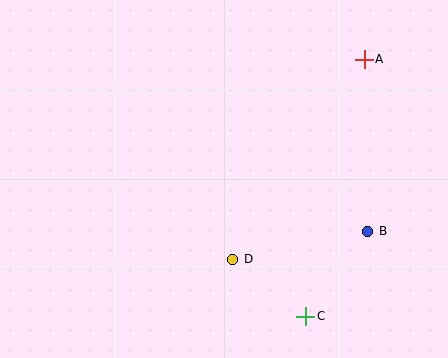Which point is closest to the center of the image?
Point D at (233, 259) is closest to the center.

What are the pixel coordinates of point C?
Point C is at (306, 316).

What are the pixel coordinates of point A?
Point A is at (364, 59).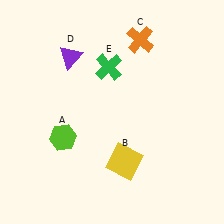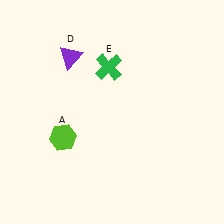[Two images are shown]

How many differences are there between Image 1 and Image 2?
There are 2 differences between the two images.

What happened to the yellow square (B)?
The yellow square (B) was removed in Image 2. It was in the bottom-right area of Image 1.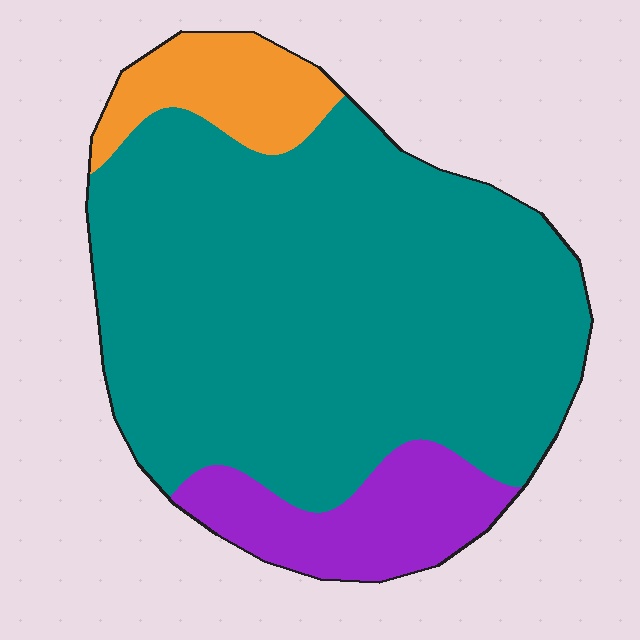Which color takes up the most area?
Teal, at roughly 75%.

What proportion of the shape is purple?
Purple covers roughly 15% of the shape.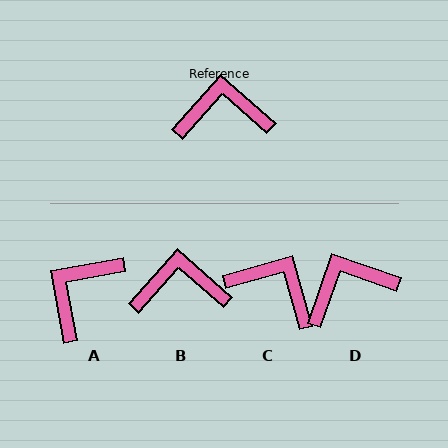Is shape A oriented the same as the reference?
No, it is off by about 52 degrees.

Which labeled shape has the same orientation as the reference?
B.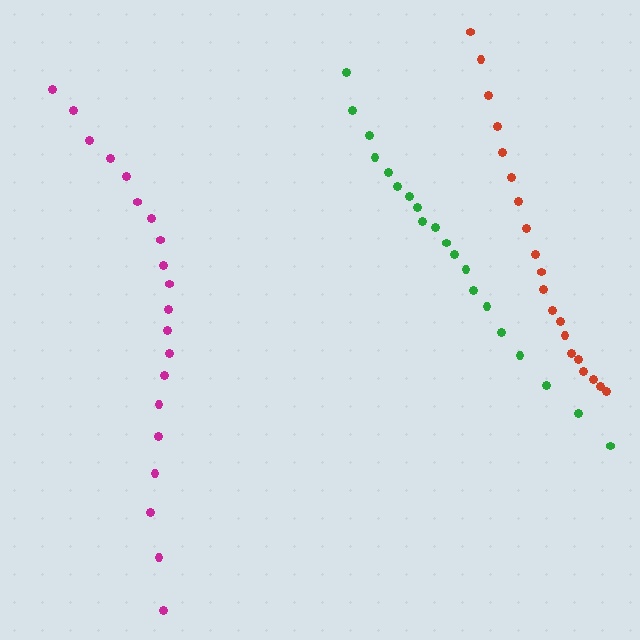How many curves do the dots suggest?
There are 3 distinct paths.